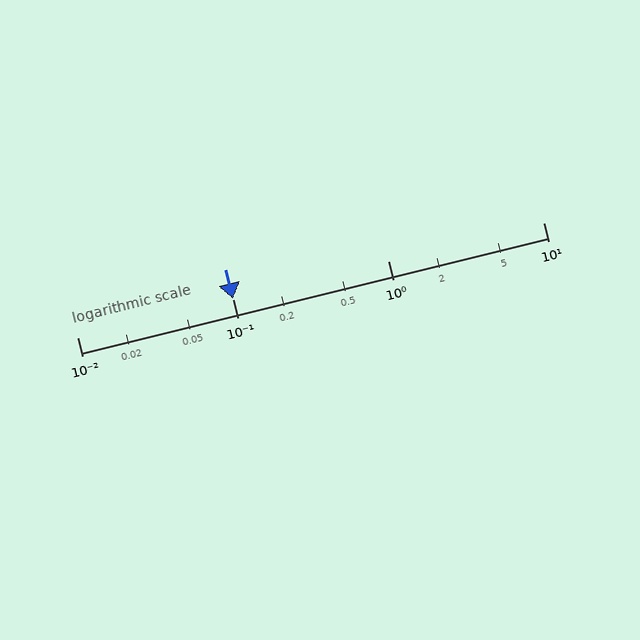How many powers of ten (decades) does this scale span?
The scale spans 3 decades, from 0.01 to 10.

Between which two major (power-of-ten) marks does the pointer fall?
The pointer is between 0.1 and 1.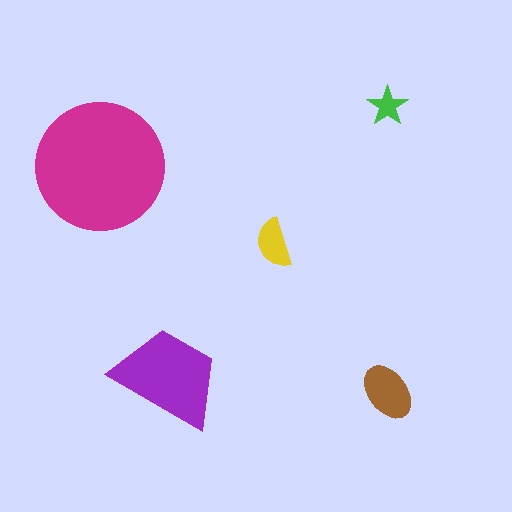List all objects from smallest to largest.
The green star, the yellow semicircle, the brown ellipse, the purple trapezoid, the magenta circle.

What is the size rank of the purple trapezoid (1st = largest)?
2nd.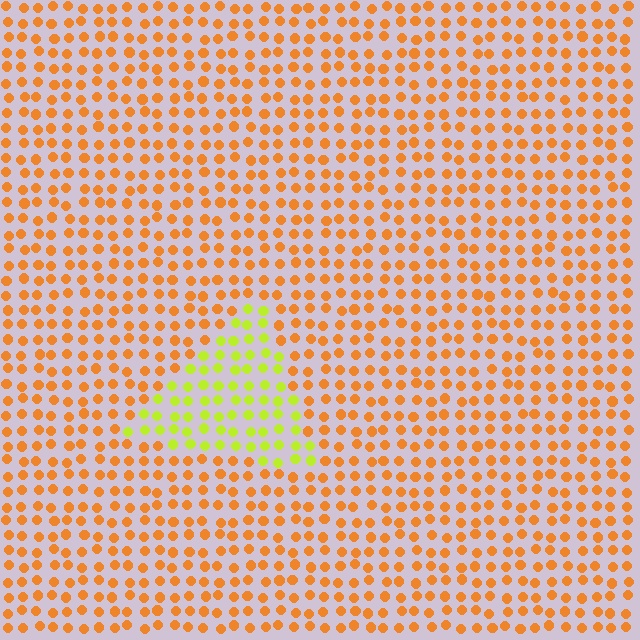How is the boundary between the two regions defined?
The boundary is defined purely by a slight shift in hue (about 49 degrees). Spacing, size, and orientation are identical on both sides.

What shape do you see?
I see a triangle.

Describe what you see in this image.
The image is filled with small orange elements in a uniform arrangement. A triangle-shaped region is visible where the elements are tinted to a slightly different hue, forming a subtle color boundary.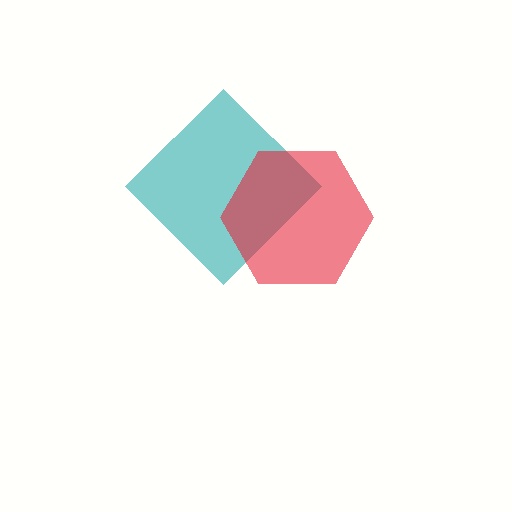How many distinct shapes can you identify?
There are 2 distinct shapes: a teal diamond, a red hexagon.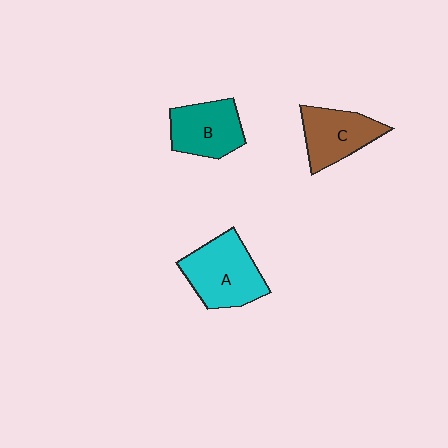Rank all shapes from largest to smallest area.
From largest to smallest: A (cyan), C (brown), B (teal).